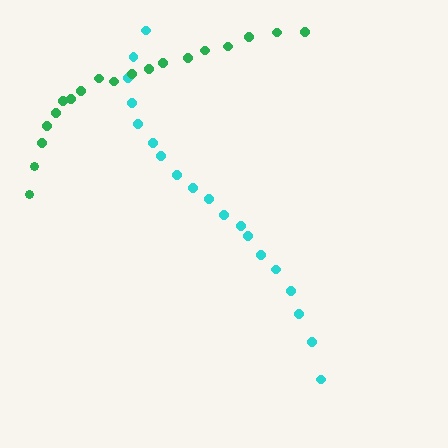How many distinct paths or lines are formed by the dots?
There are 2 distinct paths.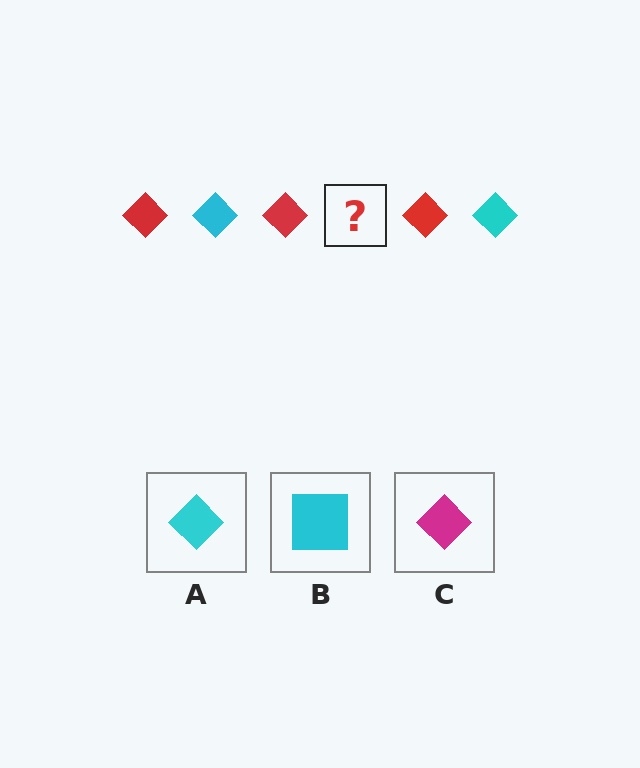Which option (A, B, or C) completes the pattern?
A.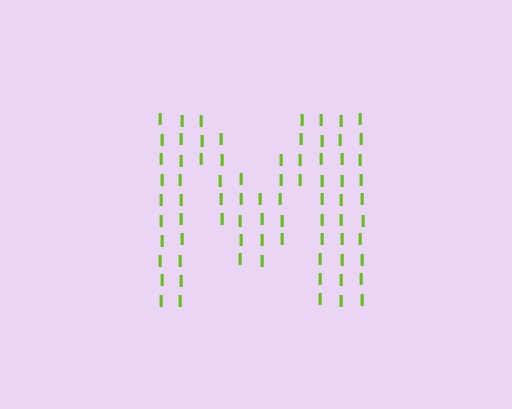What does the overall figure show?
The overall figure shows the letter M.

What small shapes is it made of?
It is made of small letter I's.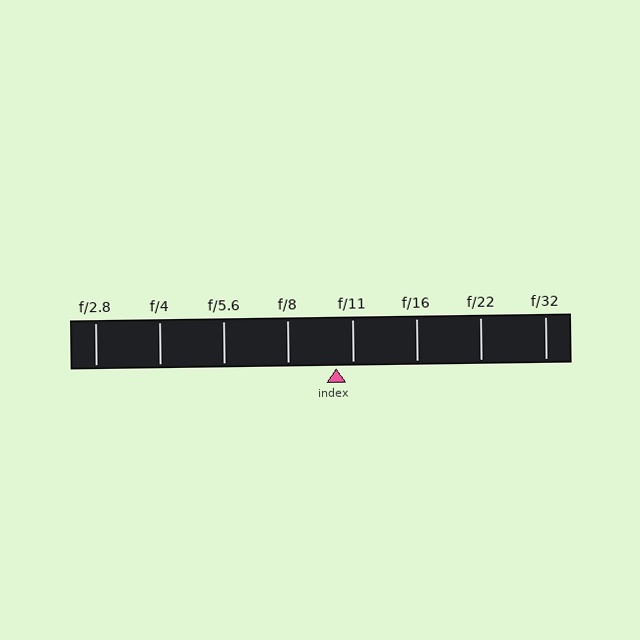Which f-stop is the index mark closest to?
The index mark is closest to f/11.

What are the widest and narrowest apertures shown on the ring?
The widest aperture shown is f/2.8 and the narrowest is f/32.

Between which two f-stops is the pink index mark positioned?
The index mark is between f/8 and f/11.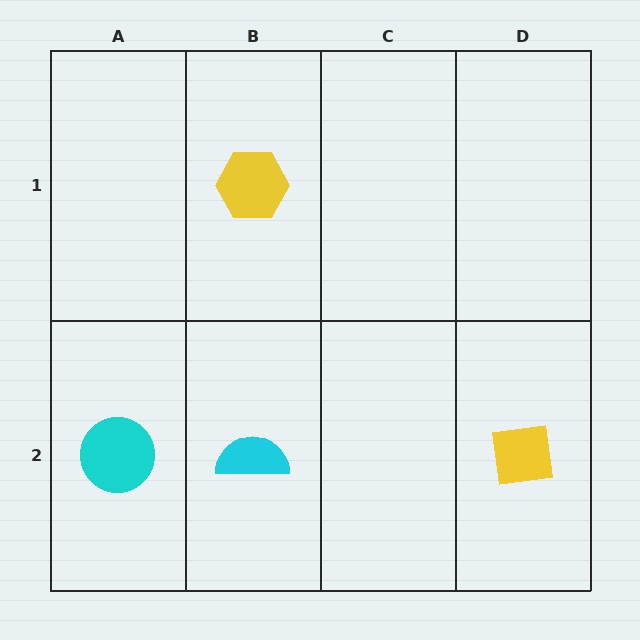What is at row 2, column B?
A cyan semicircle.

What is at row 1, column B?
A yellow hexagon.